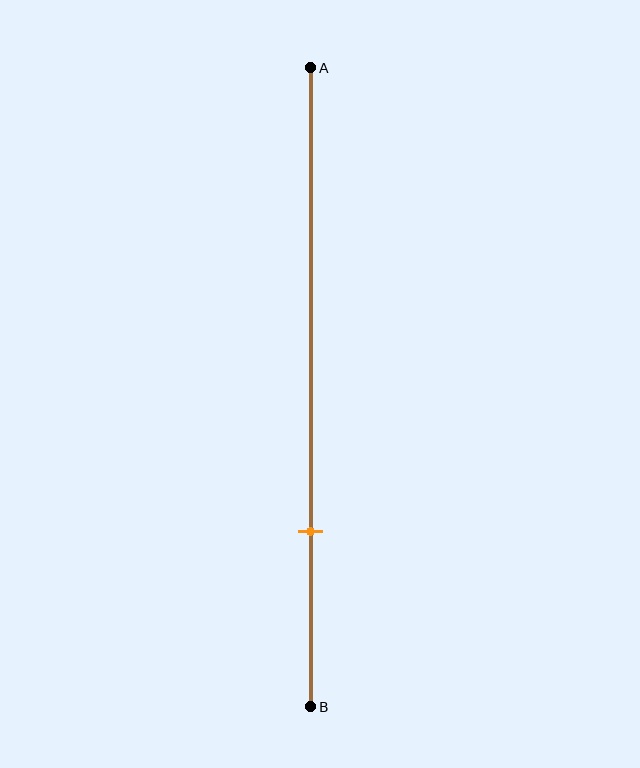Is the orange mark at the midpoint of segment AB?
No, the mark is at about 75% from A, not at the 50% midpoint.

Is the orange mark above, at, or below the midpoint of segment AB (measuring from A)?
The orange mark is below the midpoint of segment AB.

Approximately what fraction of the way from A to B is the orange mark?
The orange mark is approximately 75% of the way from A to B.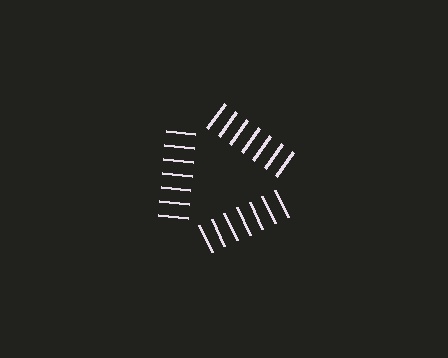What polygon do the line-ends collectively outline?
An illusory triangle — the line segments terminate on its edges but no continuous stroke is drawn.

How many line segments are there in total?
21 — 7 along each of the 3 edges.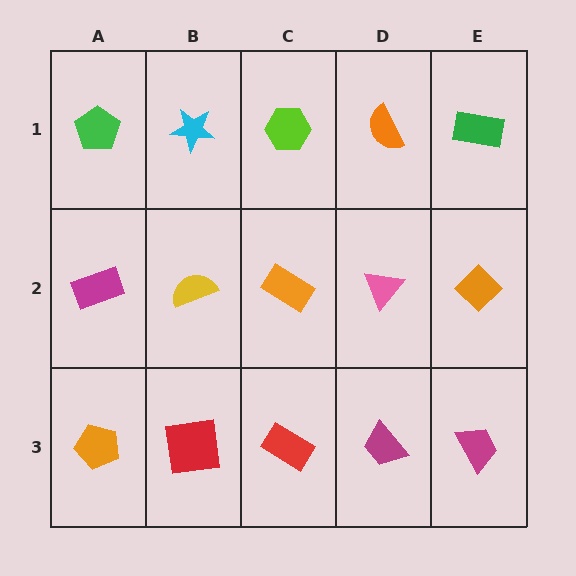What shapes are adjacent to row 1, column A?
A magenta rectangle (row 2, column A), a cyan star (row 1, column B).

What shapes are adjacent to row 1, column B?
A yellow semicircle (row 2, column B), a green pentagon (row 1, column A), a lime hexagon (row 1, column C).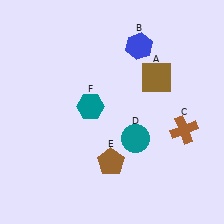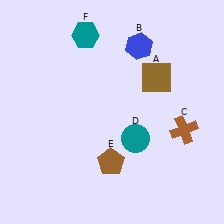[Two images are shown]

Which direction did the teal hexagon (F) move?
The teal hexagon (F) moved up.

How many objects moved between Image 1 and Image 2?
1 object moved between the two images.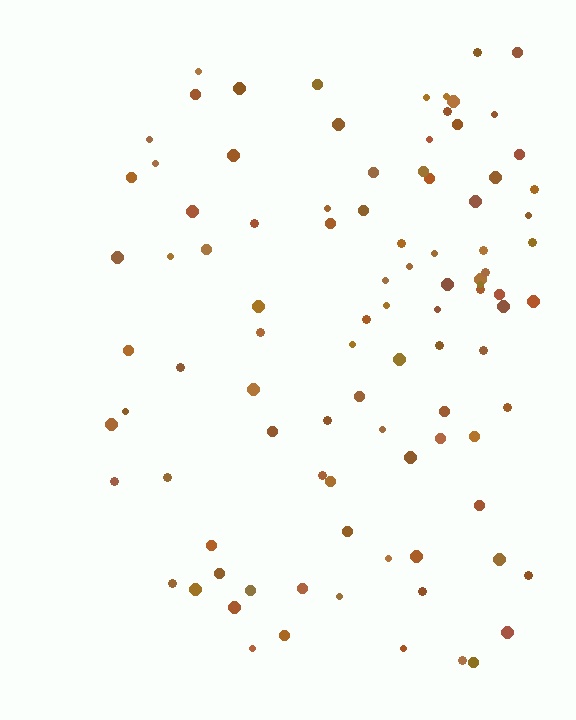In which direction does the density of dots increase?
From left to right, with the right side densest.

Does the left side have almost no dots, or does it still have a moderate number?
Still a moderate number, just noticeably fewer than the right.